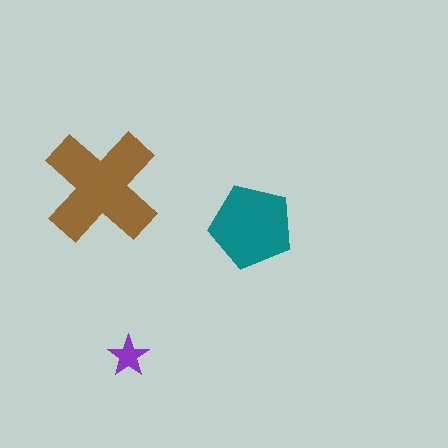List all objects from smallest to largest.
The purple star, the teal pentagon, the brown cross.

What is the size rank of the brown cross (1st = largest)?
1st.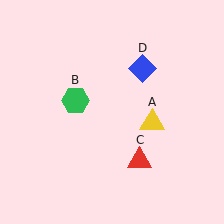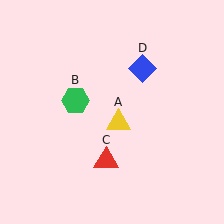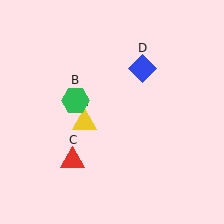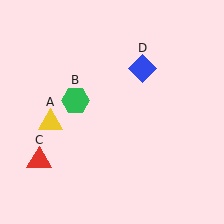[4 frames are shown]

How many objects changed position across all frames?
2 objects changed position: yellow triangle (object A), red triangle (object C).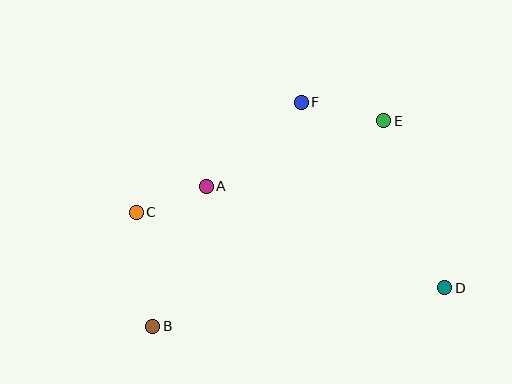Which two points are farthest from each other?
Points C and D are farthest from each other.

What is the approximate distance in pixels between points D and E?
The distance between D and E is approximately 178 pixels.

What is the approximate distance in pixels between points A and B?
The distance between A and B is approximately 150 pixels.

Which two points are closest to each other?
Points A and C are closest to each other.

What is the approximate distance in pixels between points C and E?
The distance between C and E is approximately 264 pixels.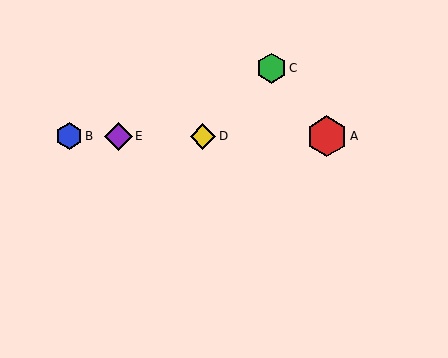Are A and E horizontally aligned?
Yes, both are at y≈136.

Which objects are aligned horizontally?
Objects A, B, D, E are aligned horizontally.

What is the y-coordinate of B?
Object B is at y≈136.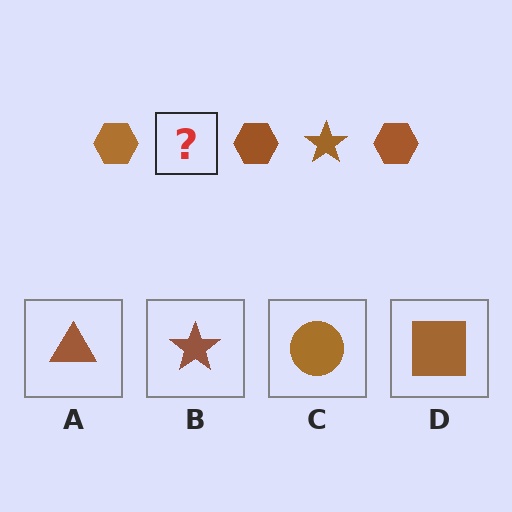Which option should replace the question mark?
Option B.